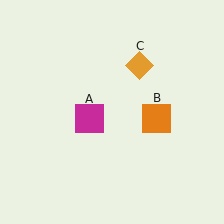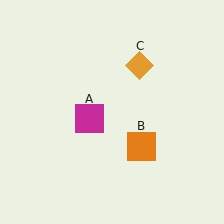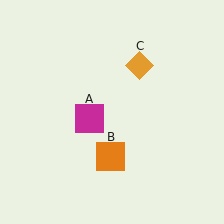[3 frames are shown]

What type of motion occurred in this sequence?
The orange square (object B) rotated clockwise around the center of the scene.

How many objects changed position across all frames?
1 object changed position: orange square (object B).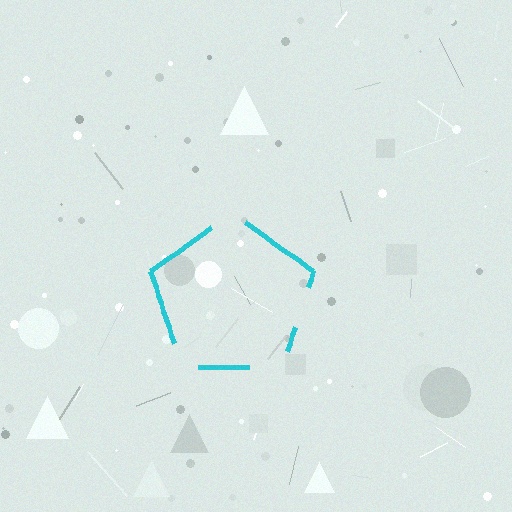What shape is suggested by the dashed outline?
The dashed outline suggests a pentagon.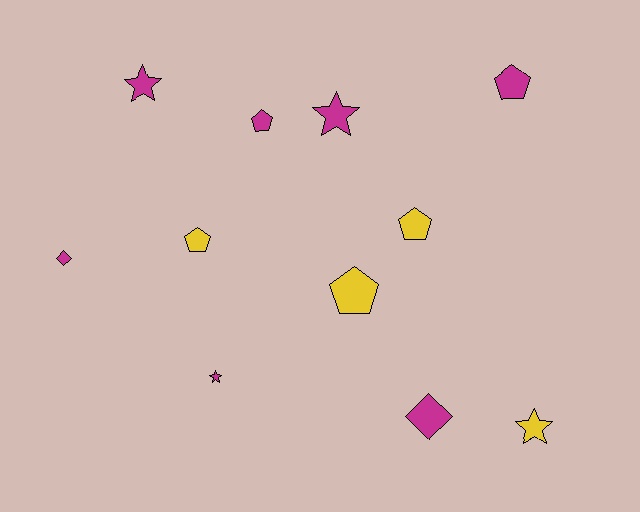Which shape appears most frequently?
Pentagon, with 5 objects.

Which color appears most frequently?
Magenta, with 7 objects.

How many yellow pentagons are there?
There are 3 yellow pentagons.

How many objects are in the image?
There are 11 objects.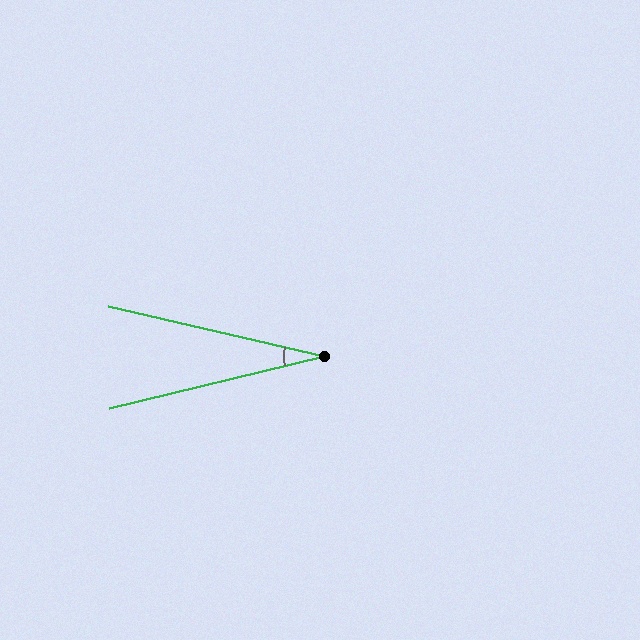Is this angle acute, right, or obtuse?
It is acute.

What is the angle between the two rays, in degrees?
Approximately 27 degrees.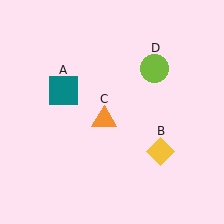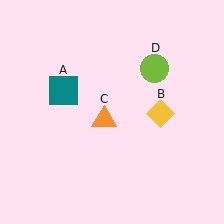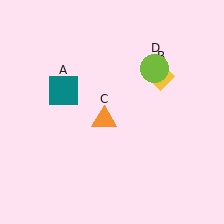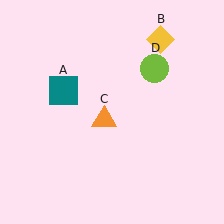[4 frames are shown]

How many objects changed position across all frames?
1 object changed position: yellow diamond (object B).